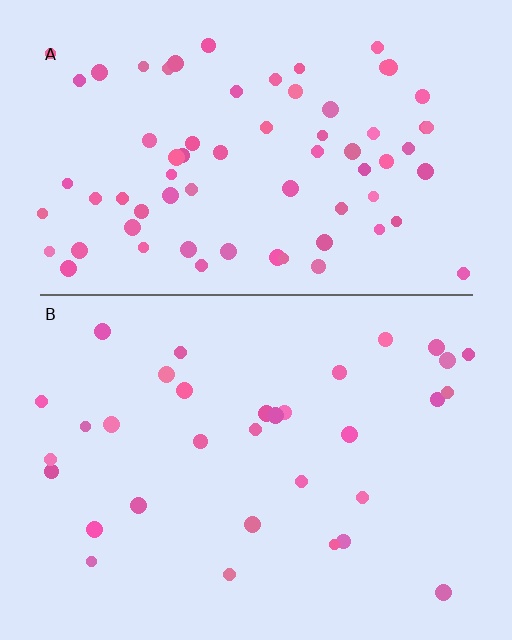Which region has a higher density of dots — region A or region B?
A (the top).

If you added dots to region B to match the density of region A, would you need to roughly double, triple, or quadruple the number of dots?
Approximately double.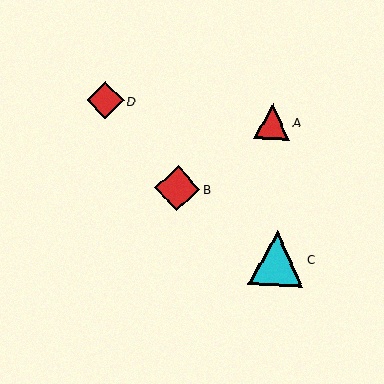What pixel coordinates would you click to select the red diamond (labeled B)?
Click at (177, 188) to select the red diamond B.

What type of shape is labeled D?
Shape D is a red diamond.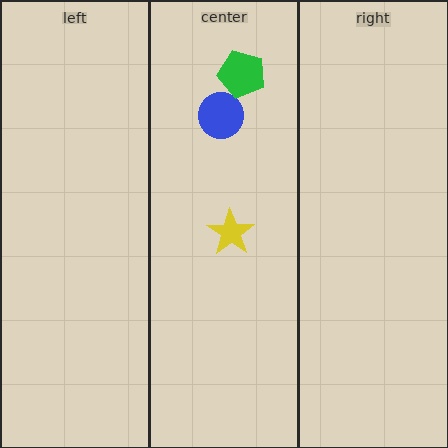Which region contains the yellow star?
The center region.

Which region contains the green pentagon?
The center region.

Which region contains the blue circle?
The center region.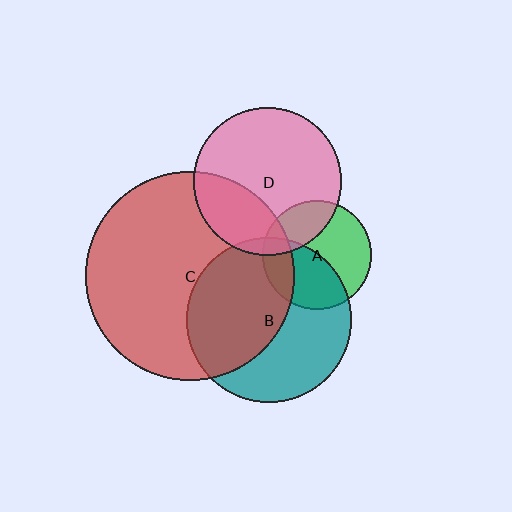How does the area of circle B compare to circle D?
Approximately 1.2 times.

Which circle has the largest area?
Circle C (red).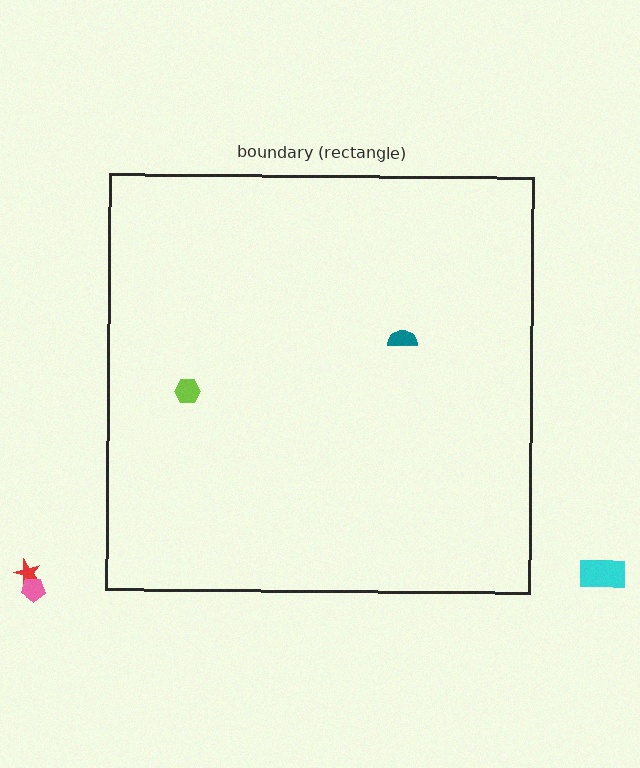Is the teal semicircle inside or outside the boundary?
Inside.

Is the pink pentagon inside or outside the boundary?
Outside.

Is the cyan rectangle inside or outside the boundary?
Outside.